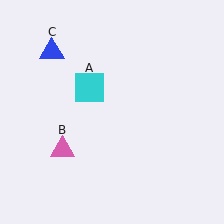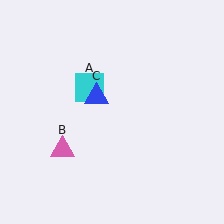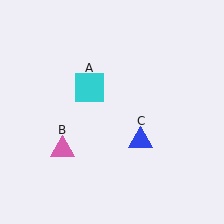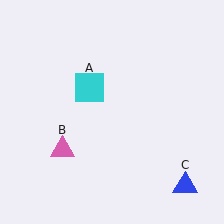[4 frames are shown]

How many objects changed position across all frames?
1 object changed position: blue triangle (object C).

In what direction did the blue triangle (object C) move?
The blue triangle (object C) moved down and to the right.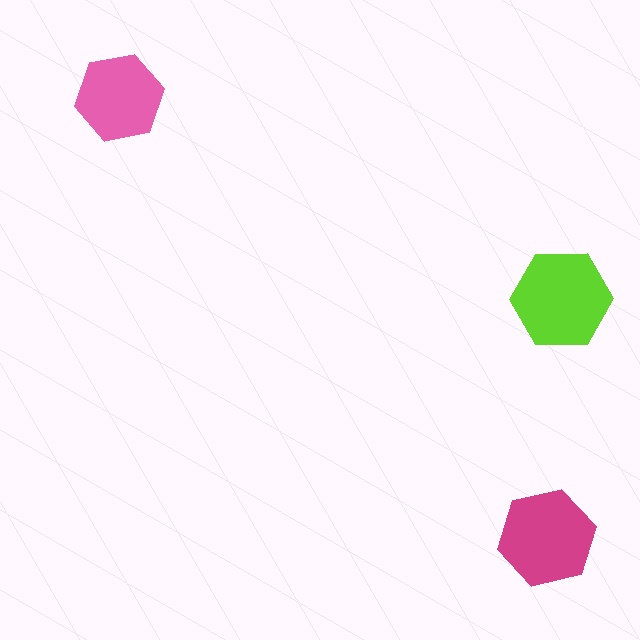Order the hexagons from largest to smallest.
the lime one, the magenta one, the pink one.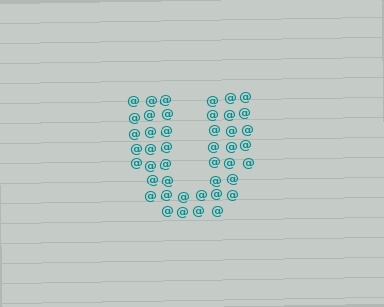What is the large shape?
The large shape is the letter U.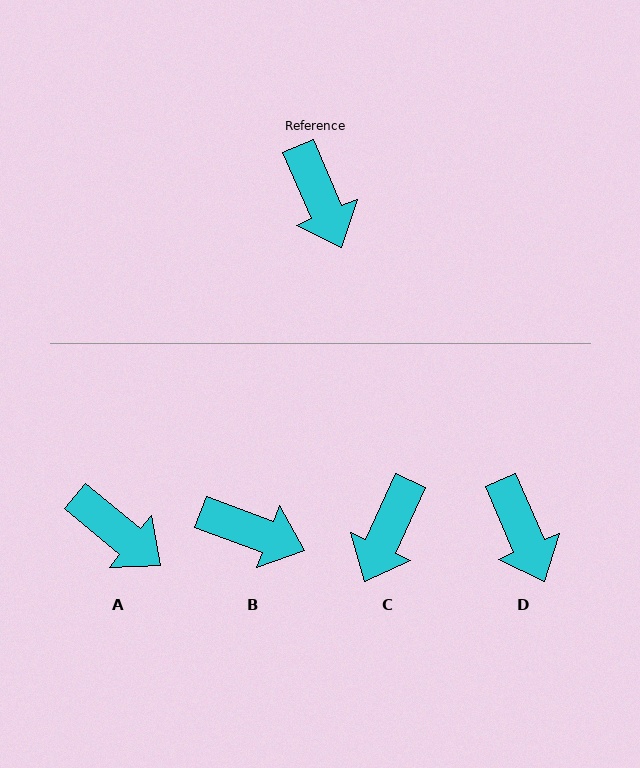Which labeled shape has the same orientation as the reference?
D.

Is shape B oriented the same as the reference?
No, it is off by about 46 degrees.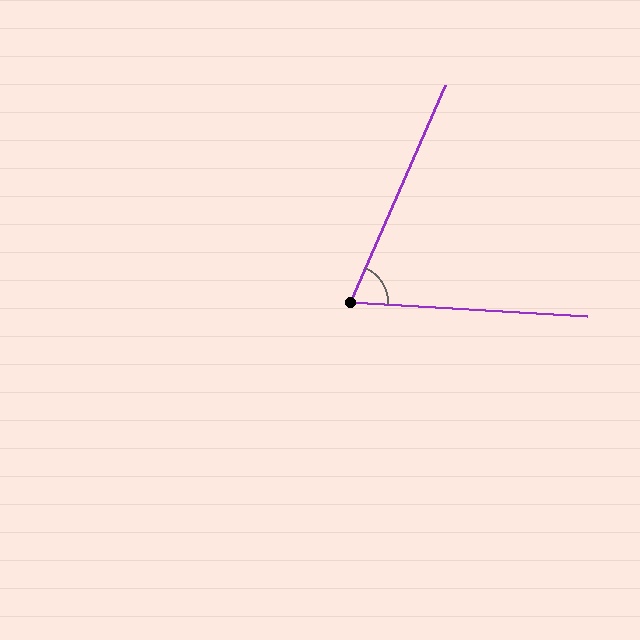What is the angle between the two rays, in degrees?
Approximately 70 degrees.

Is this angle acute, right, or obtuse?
It is acute.